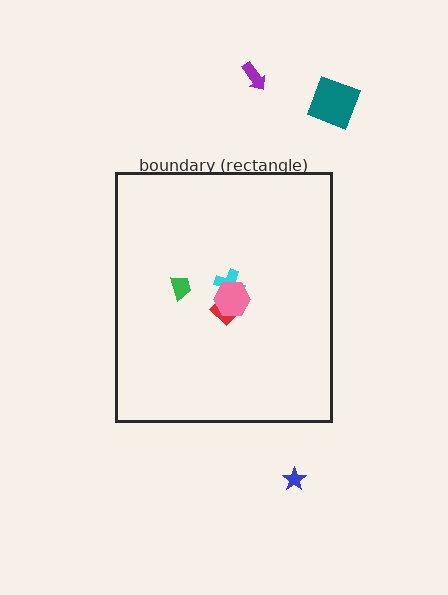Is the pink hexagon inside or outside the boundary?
Inside.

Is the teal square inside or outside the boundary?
Outside.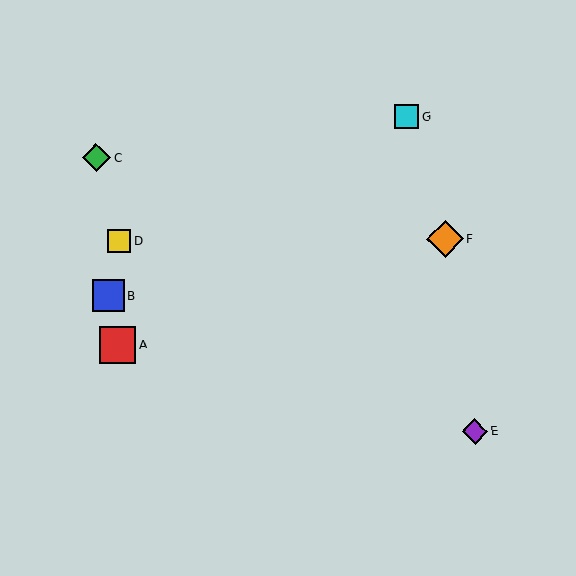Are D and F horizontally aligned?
Yes, both are at y≈241.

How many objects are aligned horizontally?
2 objects (D, F) are aligned horizontally.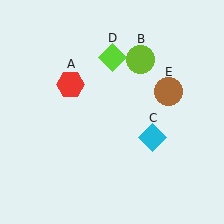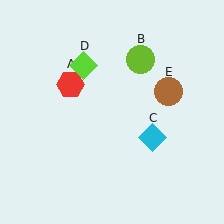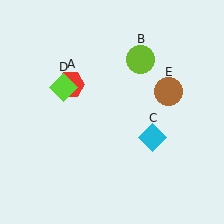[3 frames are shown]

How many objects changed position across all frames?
1 object changed position: lime diamond (object D).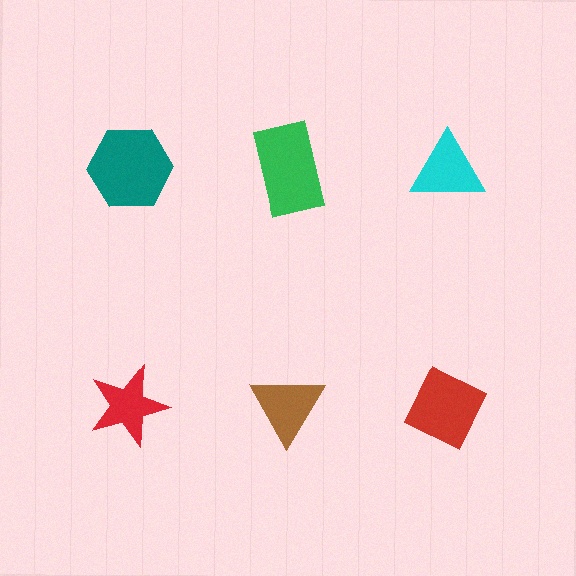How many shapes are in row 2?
3 shapes.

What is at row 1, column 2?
A green rectangle.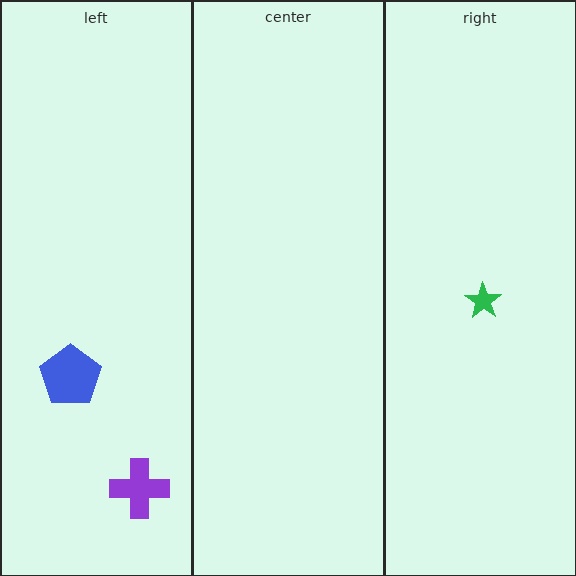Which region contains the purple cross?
The left region.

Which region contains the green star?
The right region.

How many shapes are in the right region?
1.